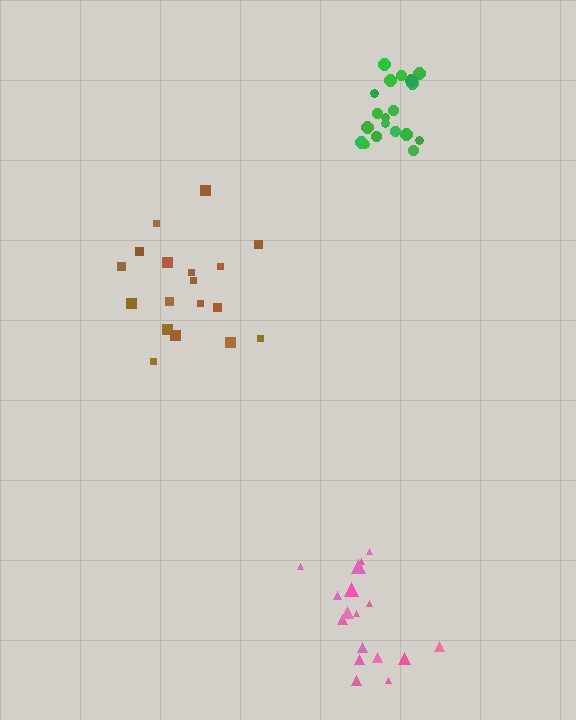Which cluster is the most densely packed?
Green.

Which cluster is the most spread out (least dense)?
Brown.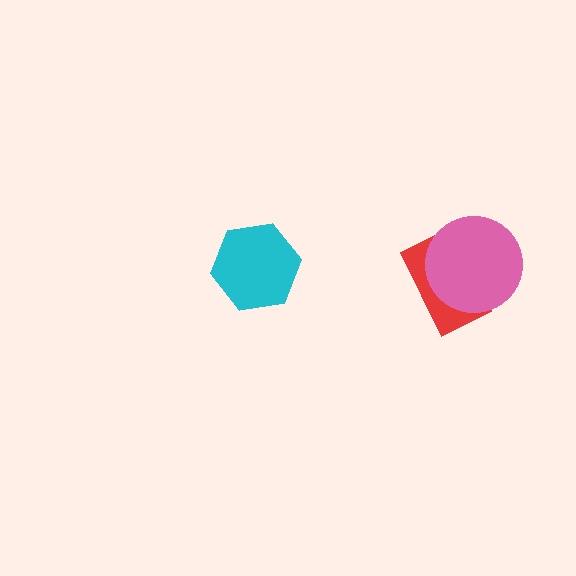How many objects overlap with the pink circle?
1 object overlaps with the pink circle.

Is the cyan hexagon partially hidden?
No, no other shape covers it.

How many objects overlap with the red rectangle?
1 object overlaps with the red rectangle.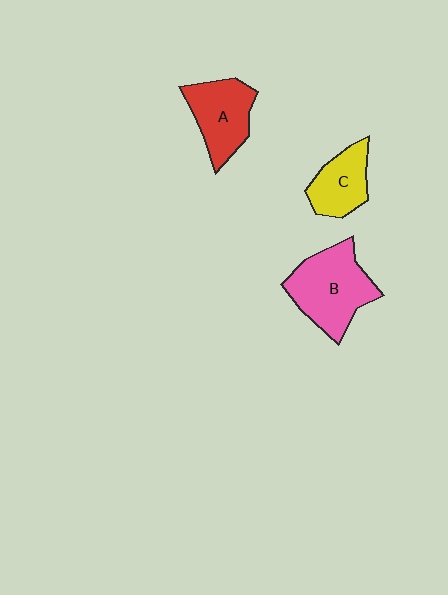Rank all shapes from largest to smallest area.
From largest to smallest: B (pink), A (red), C (yellow).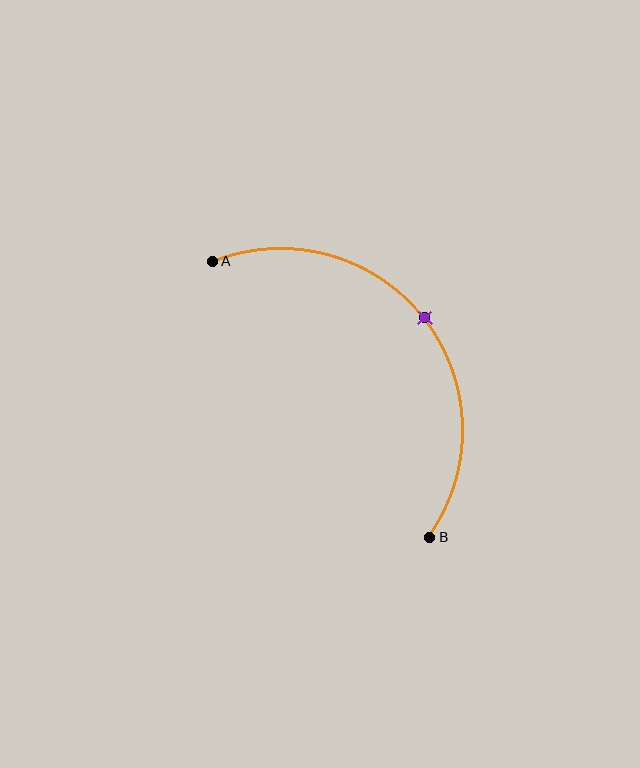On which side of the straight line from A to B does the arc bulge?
The arc bulges above and to the right of the straight line connecting A and B.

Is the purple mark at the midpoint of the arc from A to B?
Yes. The purple mark lies on the arc at equal arc-length from both A and B — it is the arc midpoint.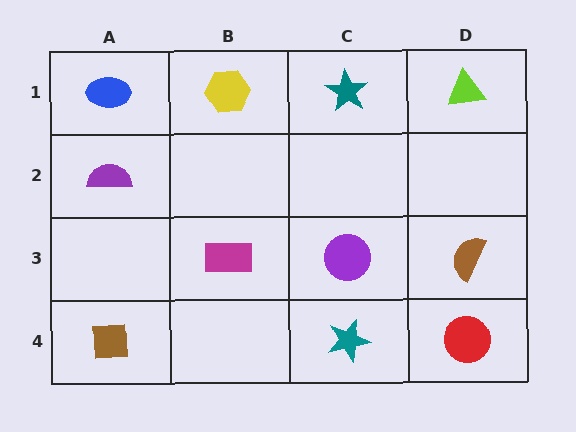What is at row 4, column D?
A red circle.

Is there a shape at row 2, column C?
No, that cell is empty.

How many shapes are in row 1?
4 shapes.